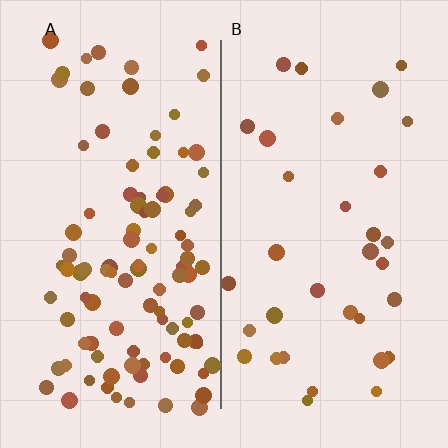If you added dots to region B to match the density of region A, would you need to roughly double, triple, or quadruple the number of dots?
Approximately triple.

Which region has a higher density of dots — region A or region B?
A (the left).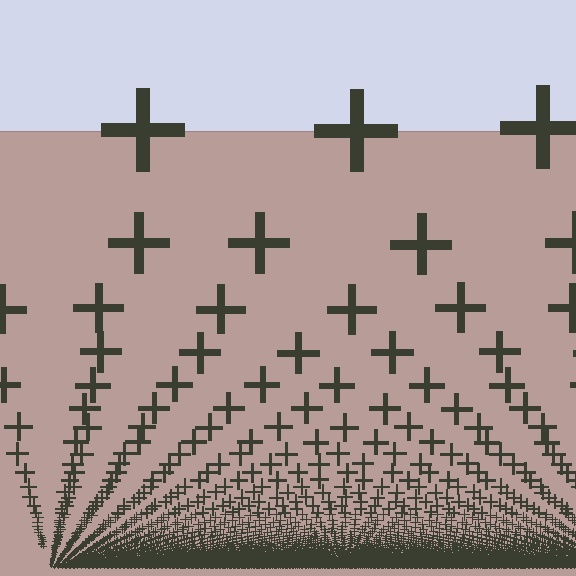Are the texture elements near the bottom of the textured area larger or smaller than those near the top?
Smaller. The gradient is inverted — elements near the bottom are smaller and denser.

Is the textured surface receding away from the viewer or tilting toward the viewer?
The surface appears to tilt toward the viewer. Texture elements get larger and sparser toward the top.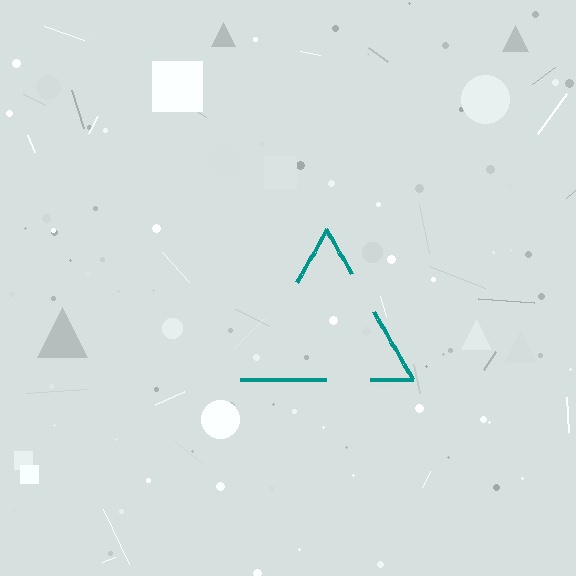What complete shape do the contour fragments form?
The contour fragments form a triangle.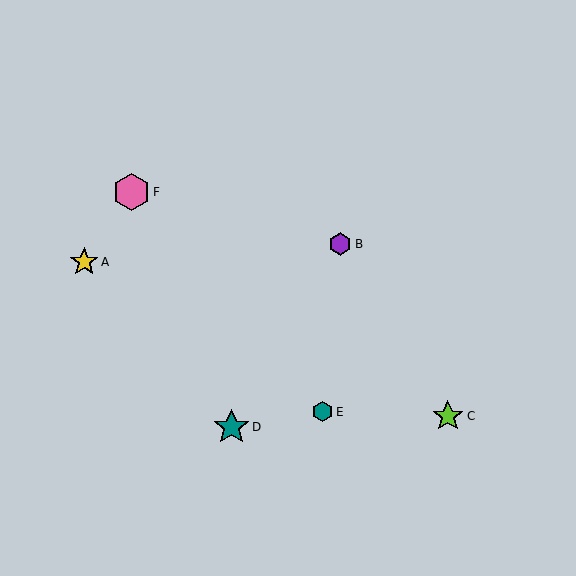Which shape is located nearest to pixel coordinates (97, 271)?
The yellow star (labeled A) at (84, 262) is nearest to that location.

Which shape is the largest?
The pink hexagon (labeled F) is the largest.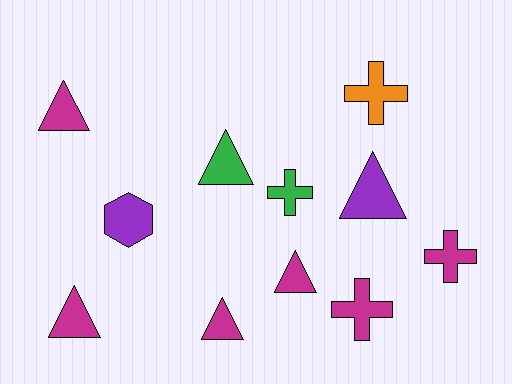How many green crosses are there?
There is 1 green cross.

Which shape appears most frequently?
Triangle, with 6 objects.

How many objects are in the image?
There are 11 objects.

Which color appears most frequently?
Magenta, with 6 objects.